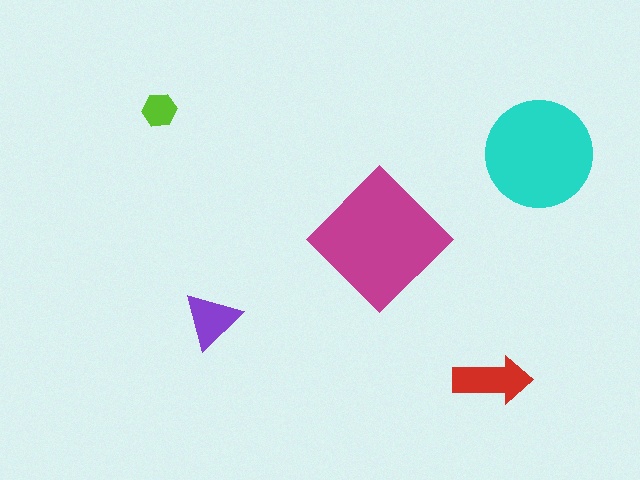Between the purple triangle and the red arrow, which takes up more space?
The red arrow.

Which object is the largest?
The magenta diamond.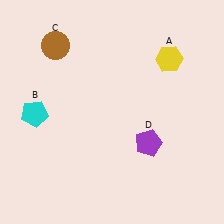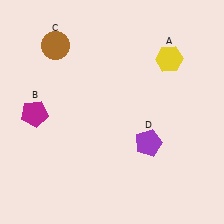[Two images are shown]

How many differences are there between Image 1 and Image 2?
There is 1 difference between the two images.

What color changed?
The pentagon (B) changed from cyan in Image 1 to magenta in Image 2.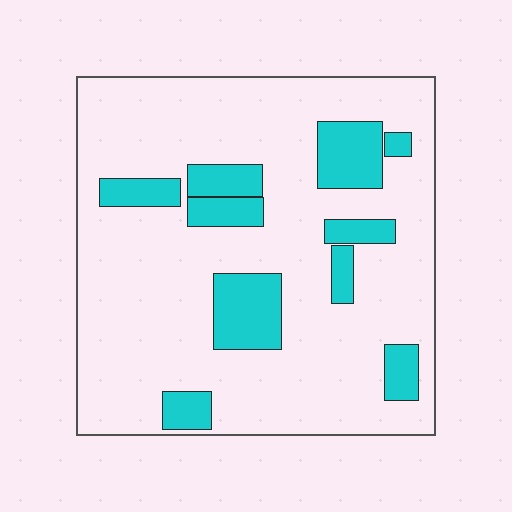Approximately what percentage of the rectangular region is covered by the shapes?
Approximately 20%.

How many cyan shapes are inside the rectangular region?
10.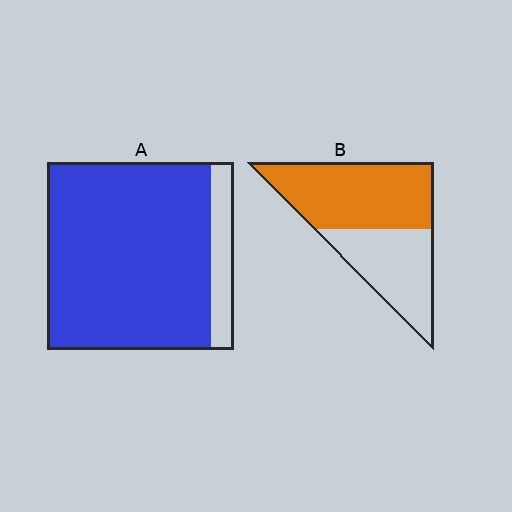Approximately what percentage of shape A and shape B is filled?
A is approximately 90% and B is approximately 60%.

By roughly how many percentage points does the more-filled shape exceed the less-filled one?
By roughly 30 percentage points (A over B).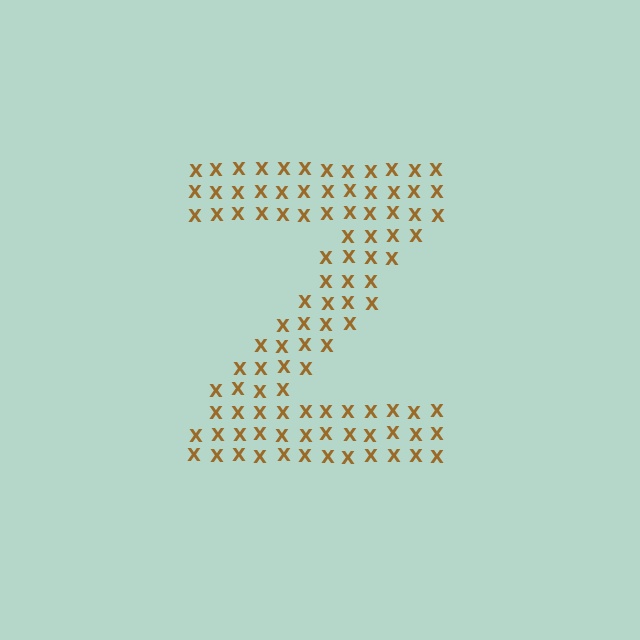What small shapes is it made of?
It is made of small letter X's.